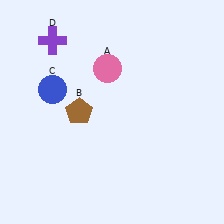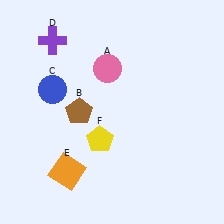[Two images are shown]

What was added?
An orange square (E), a yellow pentagon (F) were added in Image 2.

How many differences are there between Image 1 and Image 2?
There are 2 differences between the two images.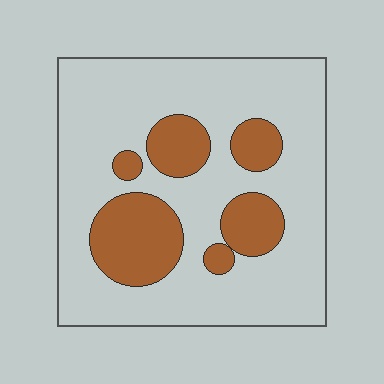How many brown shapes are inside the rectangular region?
6.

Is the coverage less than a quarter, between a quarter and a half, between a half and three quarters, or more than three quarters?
Less than a quarter.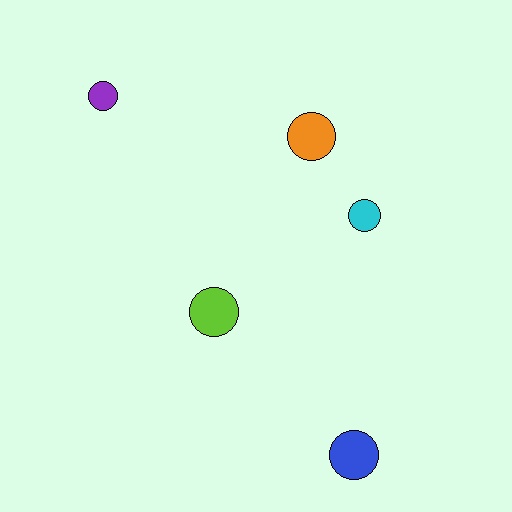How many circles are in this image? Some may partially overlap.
There are 5 circles.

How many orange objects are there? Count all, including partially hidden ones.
There is 1 orange object.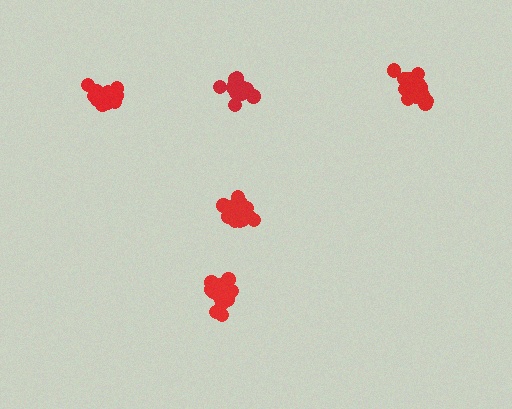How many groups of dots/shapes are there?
There are 5 groups.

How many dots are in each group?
Group 1: 14 dots, Group 2: 16 dots, Group 3: 18 dots, Group 4: 19 dots, Group 5: 15 dots (82 total).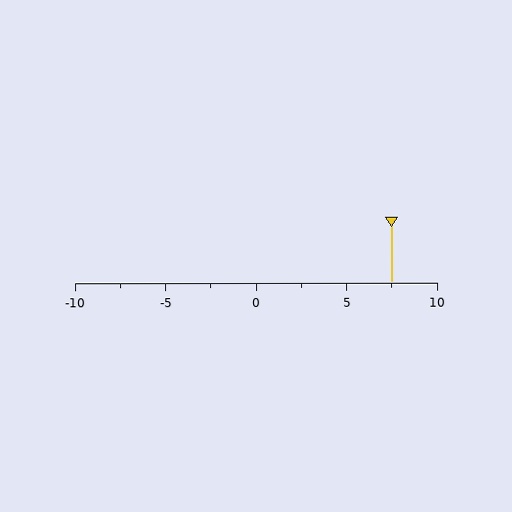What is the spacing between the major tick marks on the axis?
The major ticks are spaced 5 apart.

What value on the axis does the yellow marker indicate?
The marker indicates approximately 7.5.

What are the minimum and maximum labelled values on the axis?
The axis runs from -10 to 10.